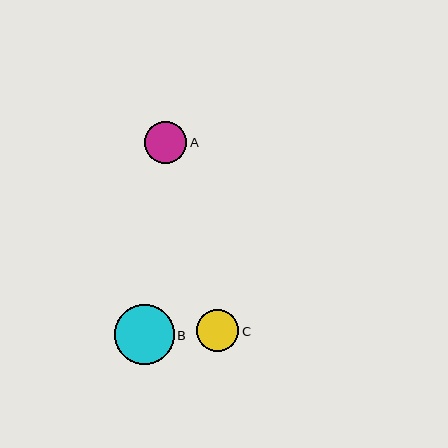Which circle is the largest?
Circle B is the largest with a size of approximately 60 pixels.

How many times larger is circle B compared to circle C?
Circle B is approximately 1.4 times the size of circle C.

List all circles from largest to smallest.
From largest to smallest: B, A, C.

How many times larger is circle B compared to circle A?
Circle B is approximately 1.4 times the size of circle A.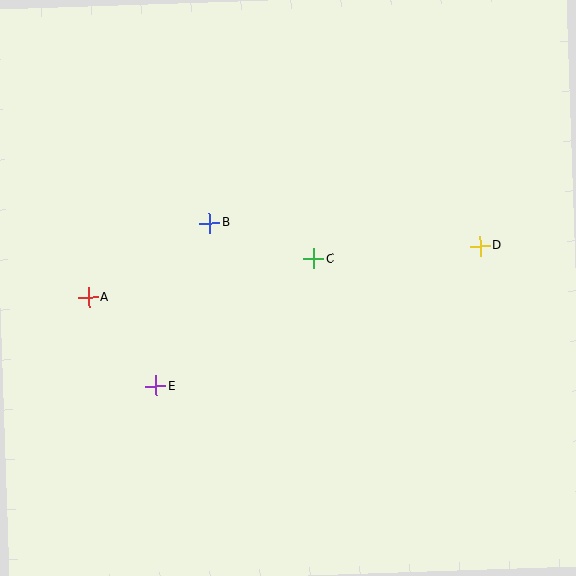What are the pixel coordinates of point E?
Point E is at (156, 386).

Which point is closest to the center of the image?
Point C at (314, 259) is closest to the center.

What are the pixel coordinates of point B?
Point B is at (209, 223).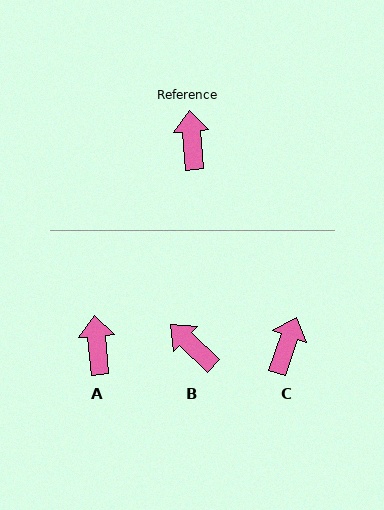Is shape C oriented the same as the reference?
No, it is off by about 24 degrees.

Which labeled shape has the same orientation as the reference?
A.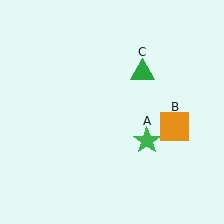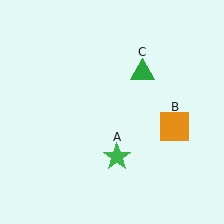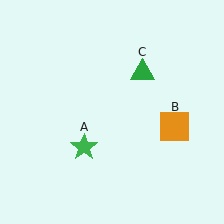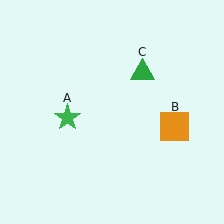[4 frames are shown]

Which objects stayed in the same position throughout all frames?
Orange square (object B) and green triangle (object C) remained stationary.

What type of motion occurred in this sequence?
The green star (object A) rotated clockwise around the center of the scene.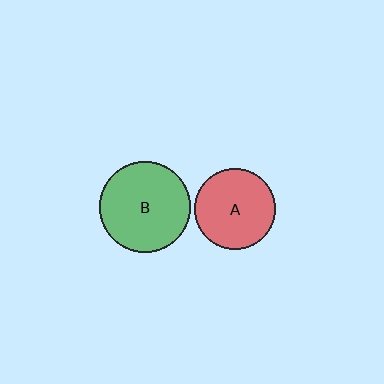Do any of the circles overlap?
No, none of the circles overlap.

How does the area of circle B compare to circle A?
Approximately 1.3 times.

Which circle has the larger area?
Circle B (green).